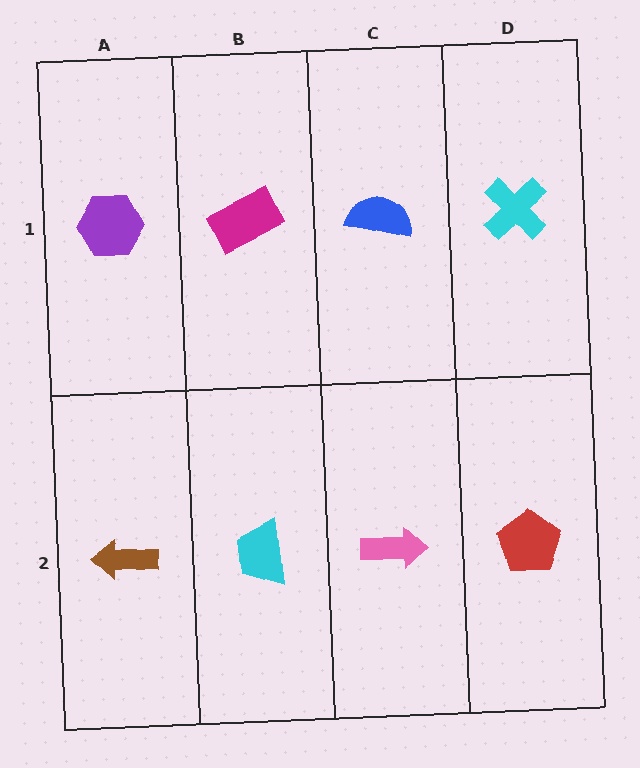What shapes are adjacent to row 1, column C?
A pink arrow (row 2, column C), a magenta rectangle (row 1, column B), a cyan cross (row 1, column D).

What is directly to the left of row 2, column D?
A pink arrow.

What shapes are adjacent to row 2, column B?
A magenta rectangle (row 1, column B), a brown arrow (row 2, column A), a pink arrow (row 2, column C).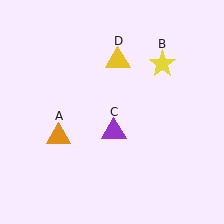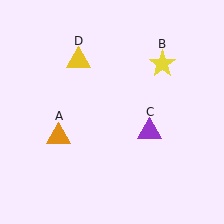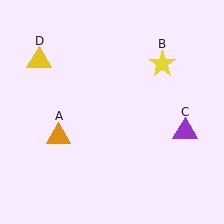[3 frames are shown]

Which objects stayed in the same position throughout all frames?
Orange triangle (object A) and yellow star (object B) remained stationary.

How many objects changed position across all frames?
2 objects changed position: purple triangle (object C), yellow triangle (object D).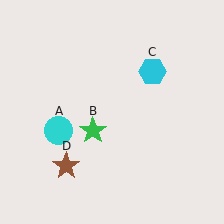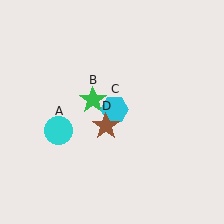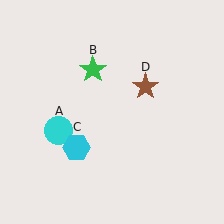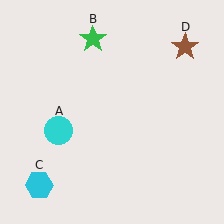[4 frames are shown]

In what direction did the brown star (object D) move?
The brown star (object D) moved up and to the right.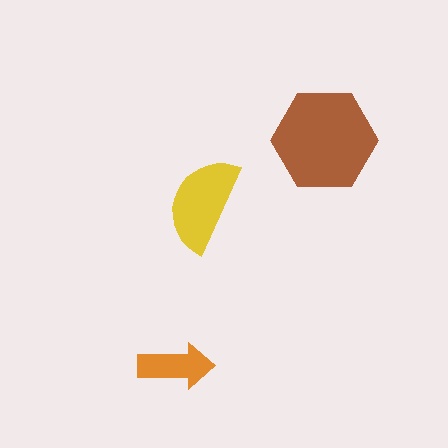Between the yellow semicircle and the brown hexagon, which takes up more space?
The brown hexagon.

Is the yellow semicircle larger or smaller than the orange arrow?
Larger.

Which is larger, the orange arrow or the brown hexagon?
The brown hexagon.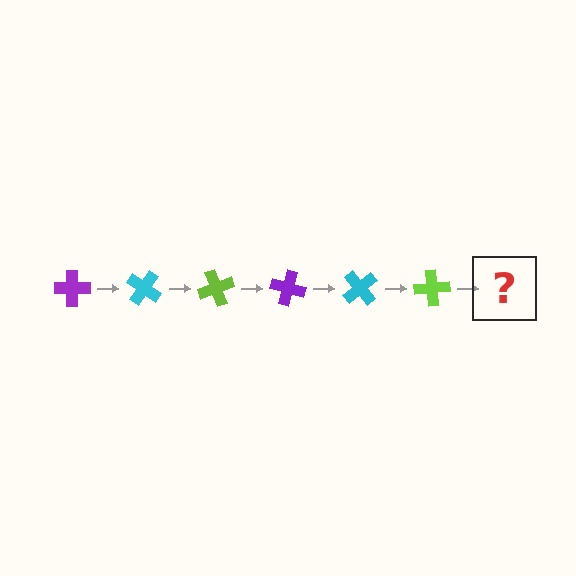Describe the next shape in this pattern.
It should be a purple cross, rotated 210 degrees from the start.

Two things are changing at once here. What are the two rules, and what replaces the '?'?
The two rules are that it rotates 35 degrees each step and the color cycles through purple, cyan, and lime. The '?' should be a purple cross, rotated 210 degrees from the start.